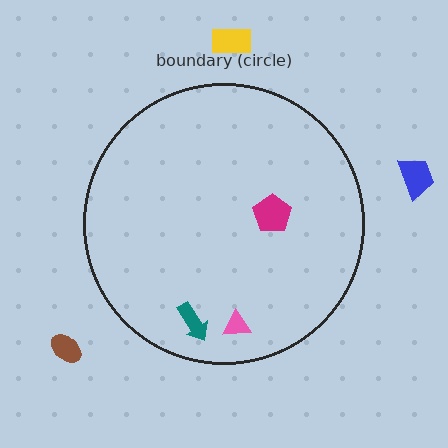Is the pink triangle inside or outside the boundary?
Inside.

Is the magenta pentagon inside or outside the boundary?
Inside.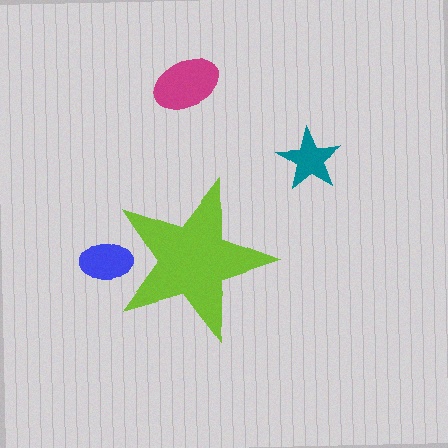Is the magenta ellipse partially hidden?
No, the magenta ellipse is fully visible.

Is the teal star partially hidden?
No, the teal star is fully visible.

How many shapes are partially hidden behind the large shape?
1 shape is partially hidden.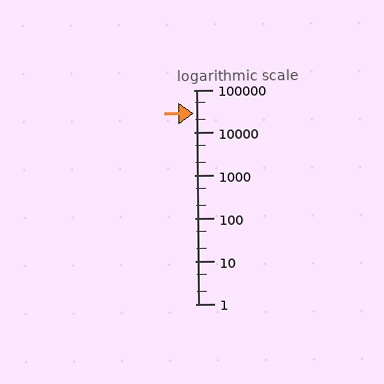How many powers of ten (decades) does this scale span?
The scale spans 5 decades, from 1 to 100000.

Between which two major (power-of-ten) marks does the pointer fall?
The pointer is between 10000 and 100000.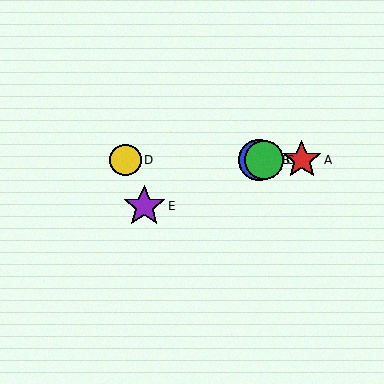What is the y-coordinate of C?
Object C is at y≈160.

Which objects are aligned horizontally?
Objects A, B, C, D are aligned horizontally.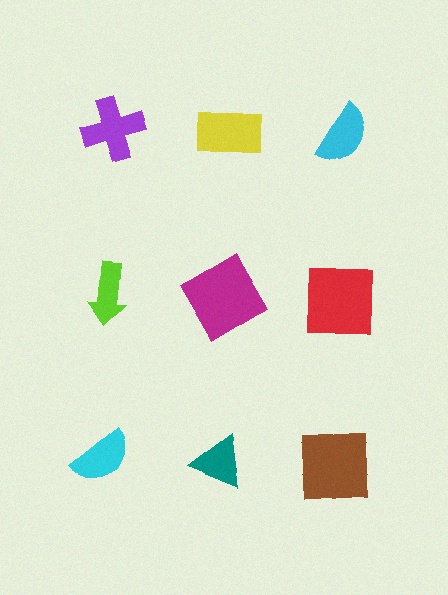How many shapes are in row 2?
3 shapes.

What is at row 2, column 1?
A lime arrow.